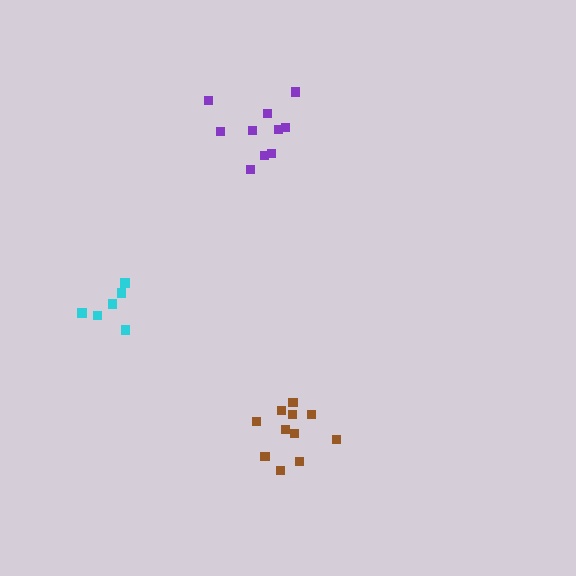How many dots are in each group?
Group 1: 10 dots, Group 2: 6 dots, Group 3: 11 dots (27 total).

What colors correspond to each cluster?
The clusters are colored: purple, cyan, brown.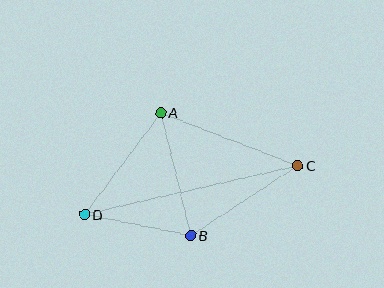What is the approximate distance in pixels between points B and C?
The distance between B and C is approximately 128 pixels.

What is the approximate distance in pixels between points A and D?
The distance between A and D is approximately 127 pixels.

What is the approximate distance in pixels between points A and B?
The distance between A and B is approximately 126 pixels.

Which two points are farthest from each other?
Points C and D are farthest from each other.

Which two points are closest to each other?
Points B and D are closest to each other.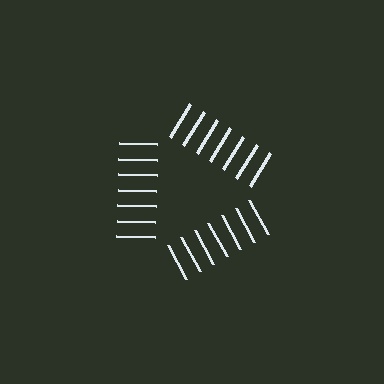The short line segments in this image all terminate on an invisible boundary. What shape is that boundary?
An illusory triangle — the line segments terminate on its edges but no continuous stroke is drawn.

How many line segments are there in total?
21 — 7 along each of the 3 edges.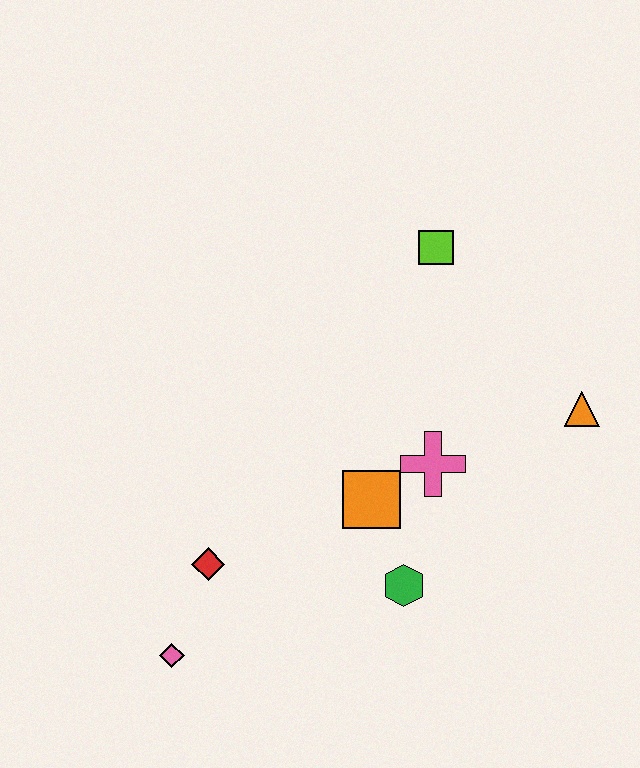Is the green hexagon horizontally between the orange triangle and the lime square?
No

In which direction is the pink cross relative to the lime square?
The pink cross is below the lime square.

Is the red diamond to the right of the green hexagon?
No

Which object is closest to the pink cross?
The orange square is closest to the pink cross.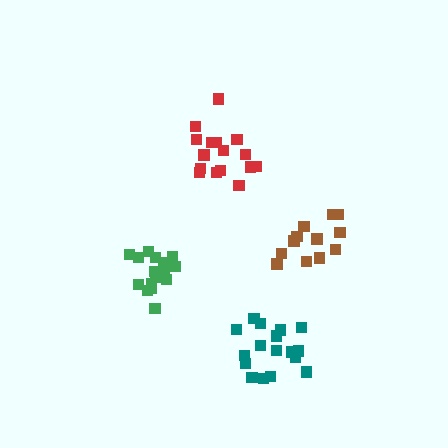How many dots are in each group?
Group 1: 16 dots, Group 2: 17 dots, Group 3: 17 dots, Group 4: 12 dots (62 total).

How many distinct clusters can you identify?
There are 4 distinct clusters.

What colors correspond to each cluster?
The clusters are colored: red, green, teal, brown.